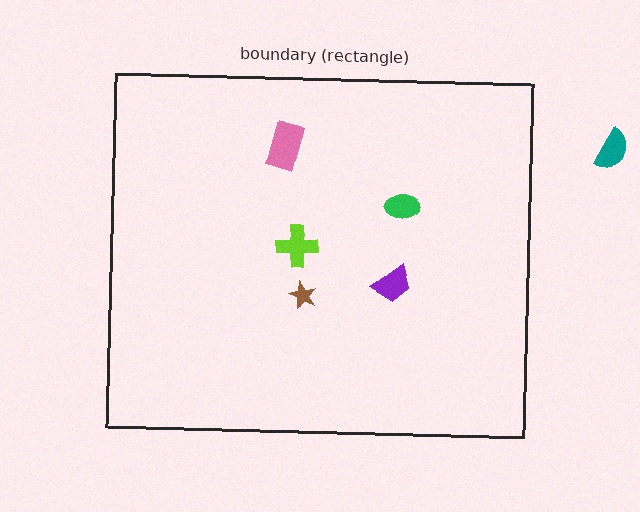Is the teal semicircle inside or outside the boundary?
Outside.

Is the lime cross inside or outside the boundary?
Inside.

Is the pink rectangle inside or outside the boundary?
Inside.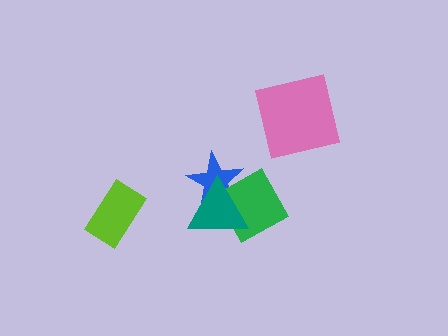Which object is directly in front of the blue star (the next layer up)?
The green diamond is directly in front of the blue star.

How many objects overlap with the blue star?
2 objects overlap with the blue star.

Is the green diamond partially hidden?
Yes, it is partially covered by another shape.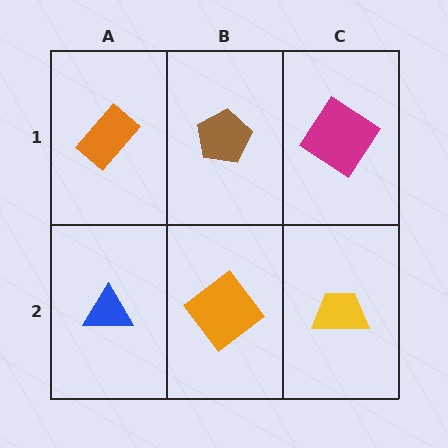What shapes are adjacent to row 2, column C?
A magenta diamond (row 1, column C), an orange diamond (row 2, column B).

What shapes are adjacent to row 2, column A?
An orange rectangle (row 1, column A), an orange diamond (row 2, column B).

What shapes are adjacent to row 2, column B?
A brown pentagon (row 1, column B), a blue triangle (row 2, column A), a yellow trapezoid (row 2, column C).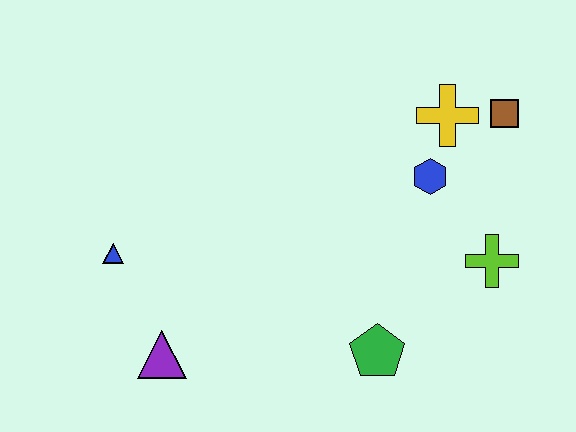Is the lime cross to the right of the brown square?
No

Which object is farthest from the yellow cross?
The purple triangle is farthest from the yellow cross.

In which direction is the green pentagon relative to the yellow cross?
The green pentagon is below the yellow cross.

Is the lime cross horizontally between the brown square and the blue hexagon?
Yes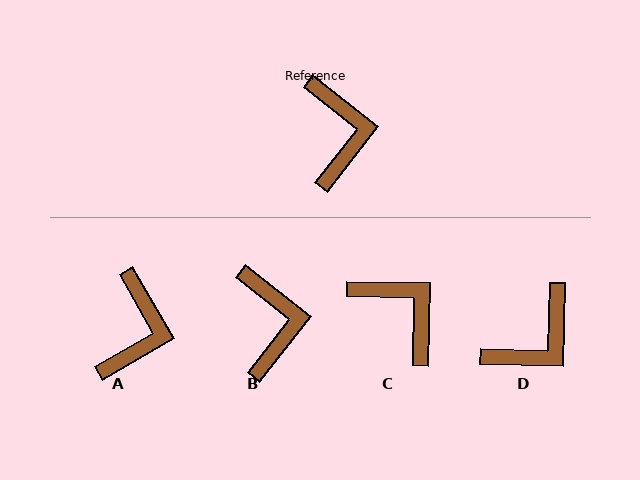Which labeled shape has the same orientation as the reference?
B.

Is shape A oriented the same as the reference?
No, it is off by about 22 degrees.